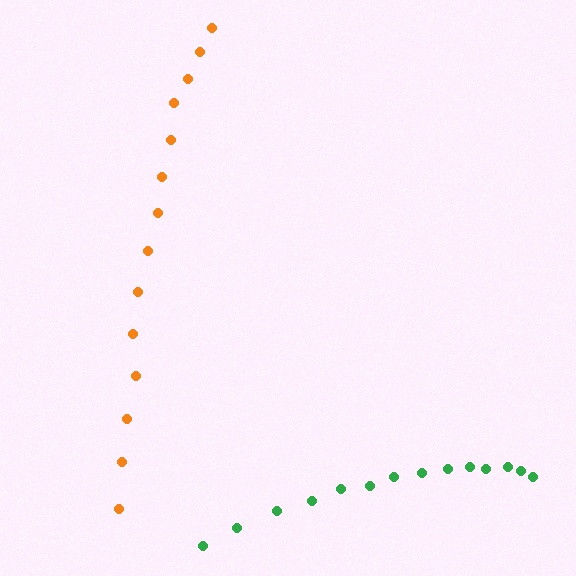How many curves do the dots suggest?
There are 2 distinct paths.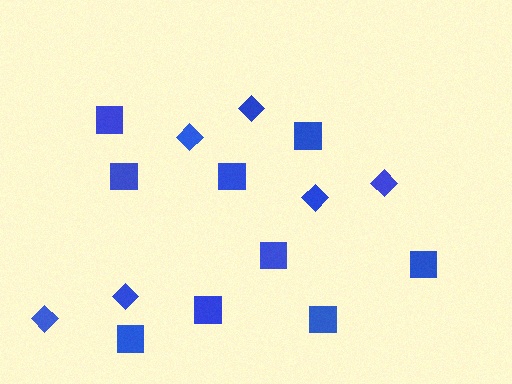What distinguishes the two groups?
There are 2 groups: one group of diamonds (6) and one group of squares (9).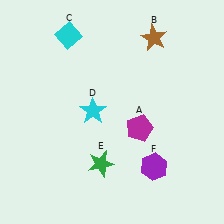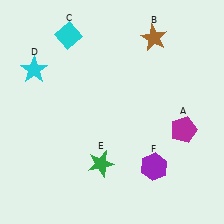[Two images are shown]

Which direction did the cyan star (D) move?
The cyan star (D) moved left.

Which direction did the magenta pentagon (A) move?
The magenta pentagon (A) moved right.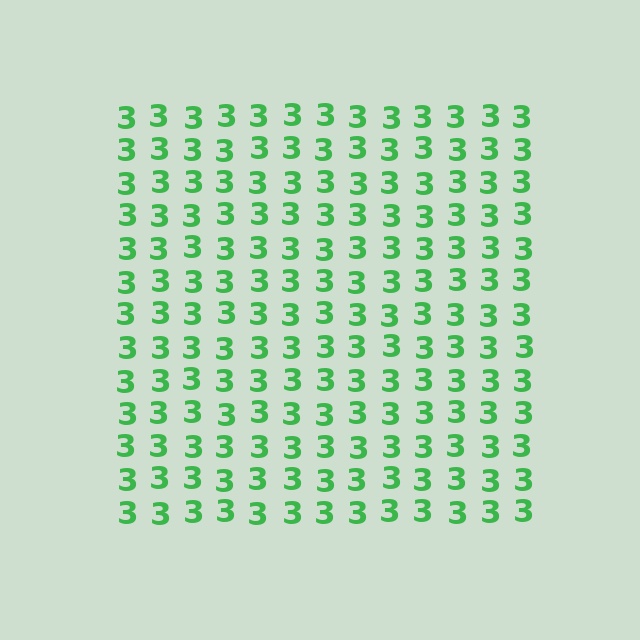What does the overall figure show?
The overall figure shows a square.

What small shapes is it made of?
It is made of small digit 3's.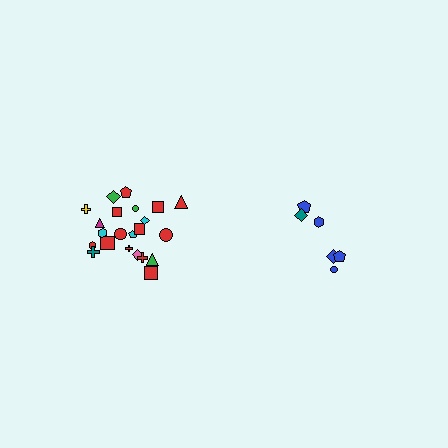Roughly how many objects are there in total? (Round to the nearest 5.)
Roughly 30 objects in total.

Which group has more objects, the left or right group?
The left group.